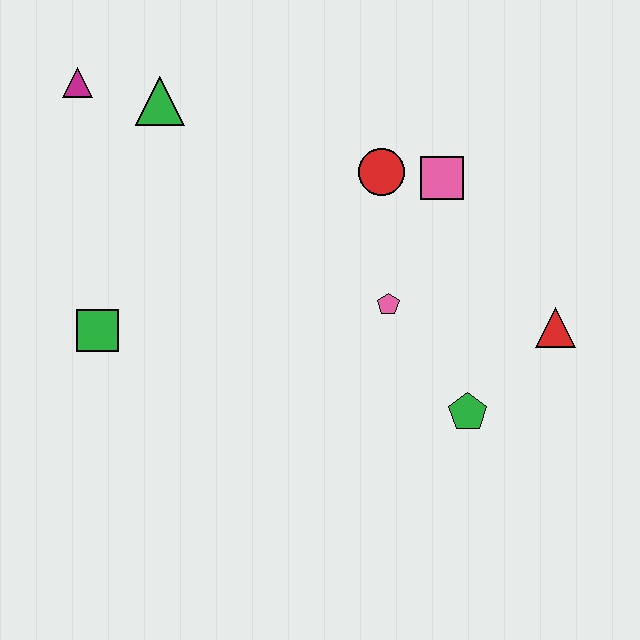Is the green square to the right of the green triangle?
No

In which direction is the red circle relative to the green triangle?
The red circle is to the right of the green triangle.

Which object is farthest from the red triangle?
The magenta triangle is farthest from the red triangle.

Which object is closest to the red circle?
The pink square is closest to the red circle.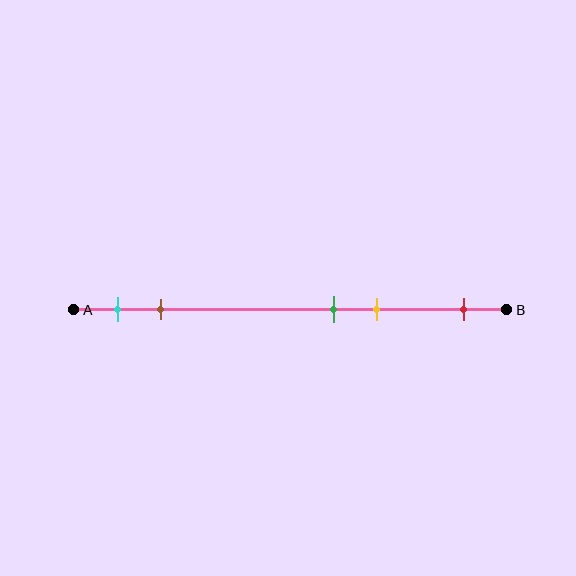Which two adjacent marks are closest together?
The green and yellow marks are the closest adjacent pair.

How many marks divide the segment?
There are 5 marks dividing the segment.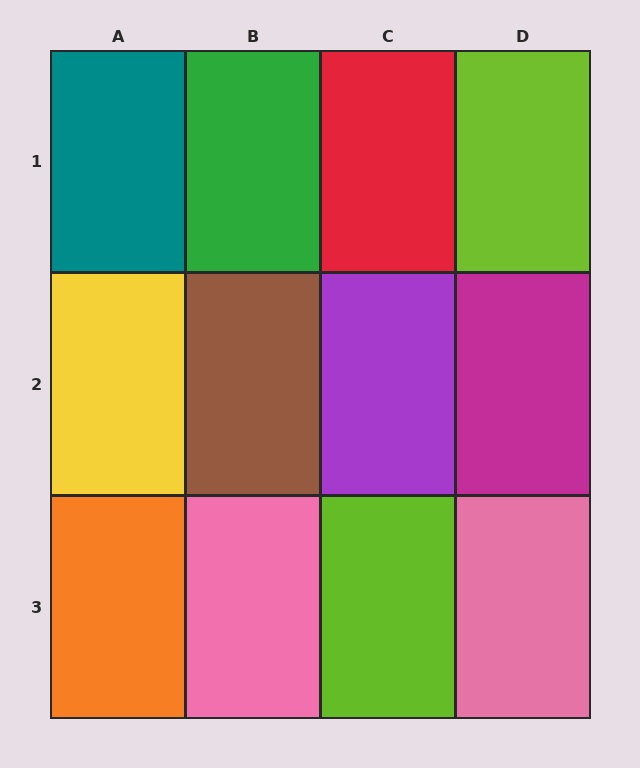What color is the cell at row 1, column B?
Green.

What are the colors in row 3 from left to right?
Orange, pink, lime, pink.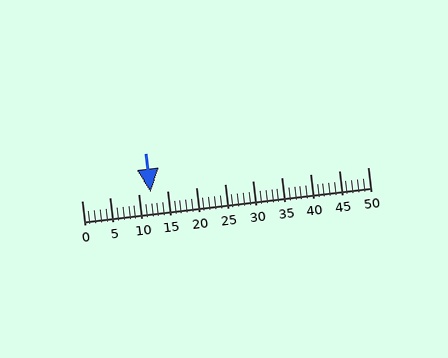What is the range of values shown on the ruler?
The ruler shows values from 0 to 50.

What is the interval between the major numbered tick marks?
The major tick marks are spaced 5 units apart.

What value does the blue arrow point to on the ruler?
The blue arrow points to approximately 12.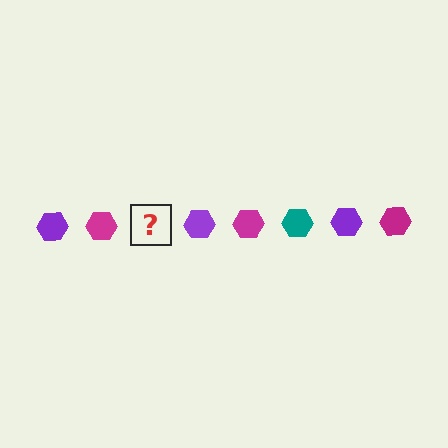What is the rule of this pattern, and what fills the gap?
The rule is that the pattern cycles through purple, magenta, teal hexagons. The gap should be filled with a teal hexagon.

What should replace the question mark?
The question mark should be replaced with a teal hexagon.